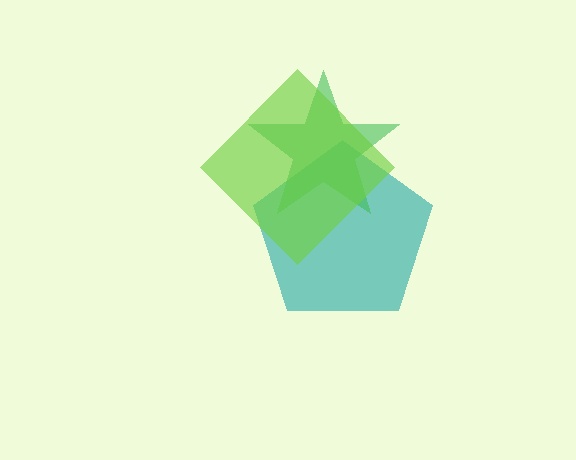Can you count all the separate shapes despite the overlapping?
Yes, there are 3 separate shapes.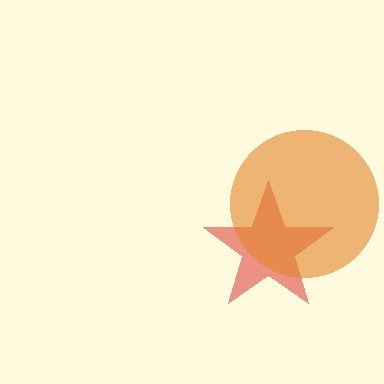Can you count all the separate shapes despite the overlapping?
Yes, there are 2 separate shapes.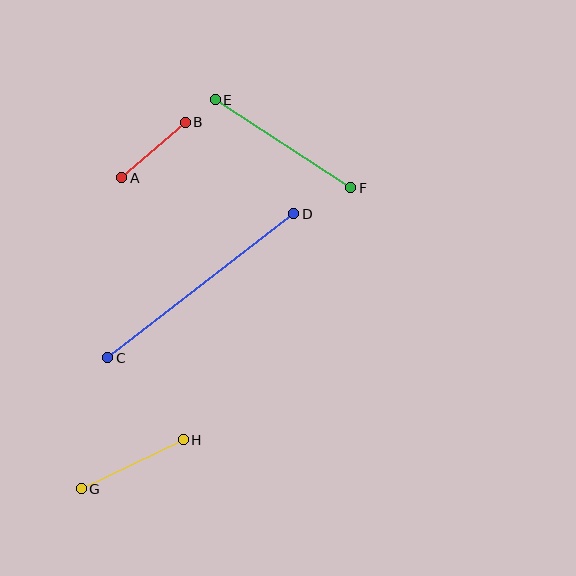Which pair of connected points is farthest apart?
Points C and D are farthest apart.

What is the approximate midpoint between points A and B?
The midpoint is at approximately (153, 150) pixels.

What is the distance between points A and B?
The distance is approximately 84 pixels.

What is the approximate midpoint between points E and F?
The midpoint is at approximately (283, 144) pixels.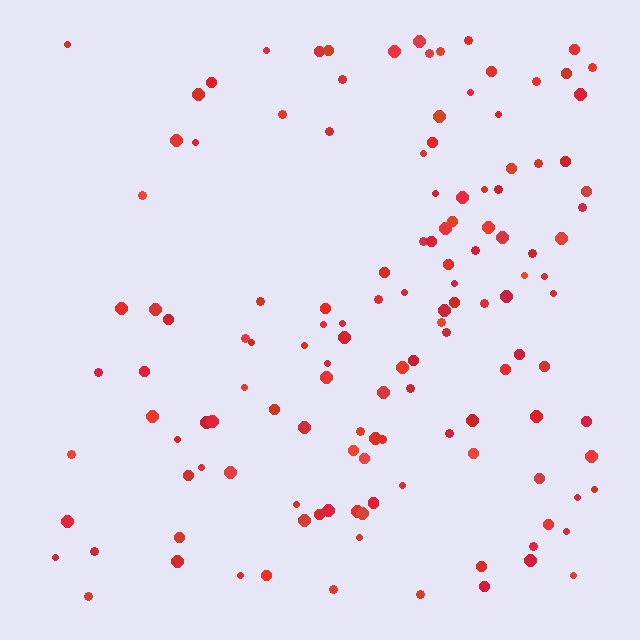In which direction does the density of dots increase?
From left to right, with the right side densest.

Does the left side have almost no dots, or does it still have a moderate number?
Still a moderate number, just noticeably fewer than the right.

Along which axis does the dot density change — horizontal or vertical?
Horizontal.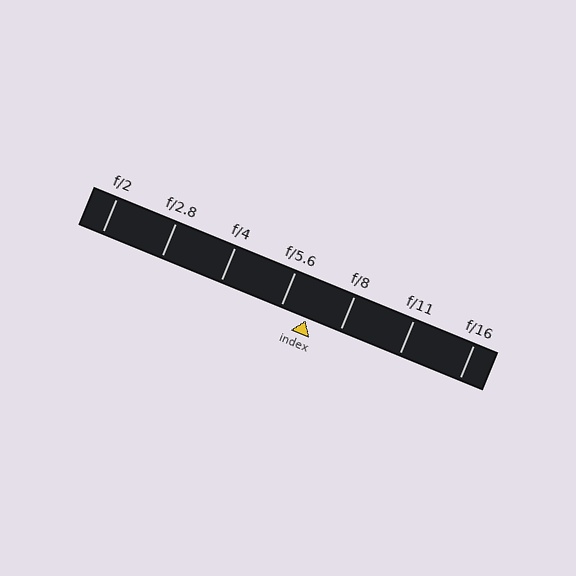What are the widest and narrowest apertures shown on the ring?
The widest aperture shown is f/2 and the narrowest is f/16.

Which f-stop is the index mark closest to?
The index mark is closest to f/5.6.